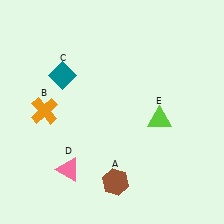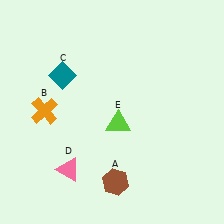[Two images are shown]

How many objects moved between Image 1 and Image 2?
1 object moved between the two images.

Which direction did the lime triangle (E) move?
The lime triangle (E) moved left.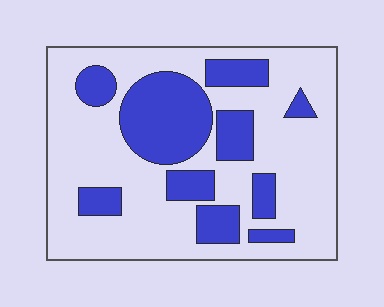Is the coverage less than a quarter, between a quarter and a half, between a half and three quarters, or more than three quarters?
Between a quarter and a half.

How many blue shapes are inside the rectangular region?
10.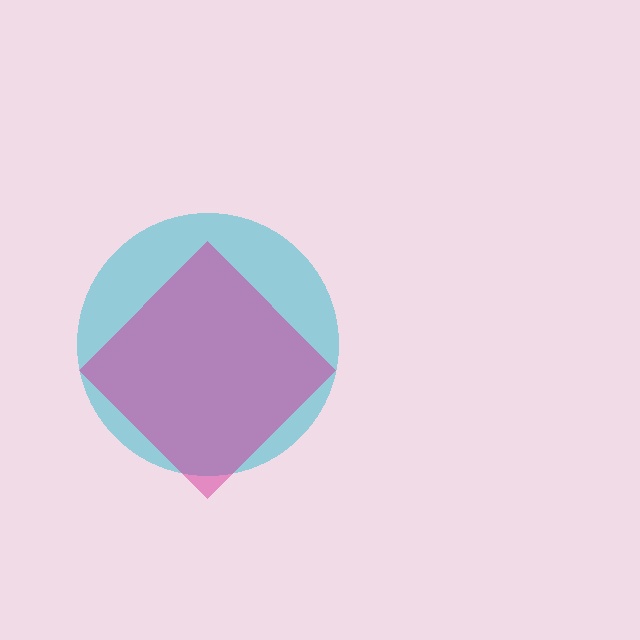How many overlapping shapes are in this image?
There are 2 overlapping shapes in the image.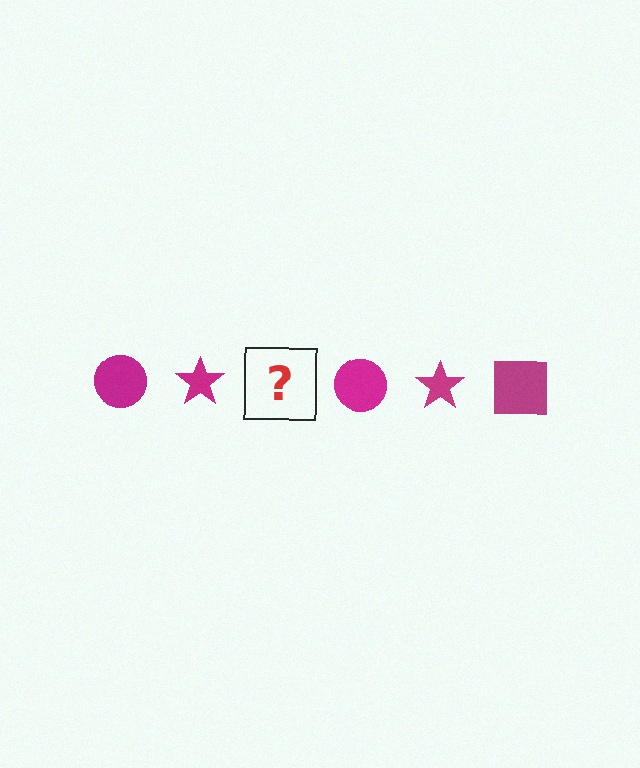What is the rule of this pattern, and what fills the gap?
The rule is that the pattern cycles through circle, star, square shapes in magenta. The gap should be filled with a magenta square.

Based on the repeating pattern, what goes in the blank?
The blank should be a magenta square.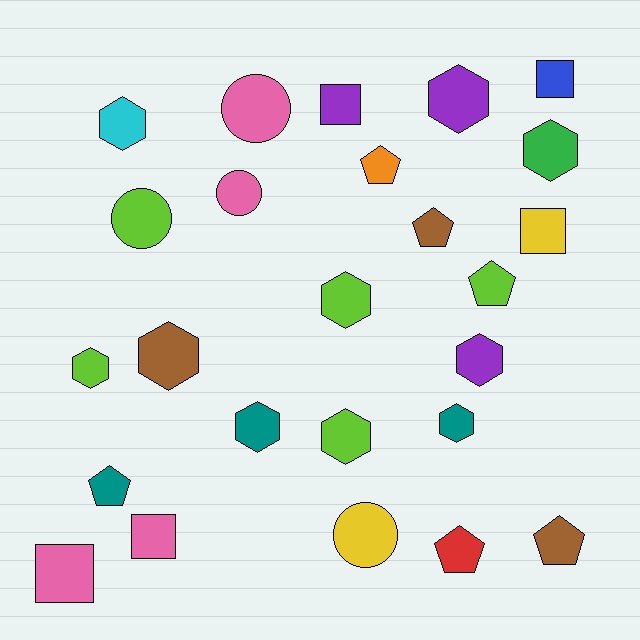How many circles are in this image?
There are 4 circles.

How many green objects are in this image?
There is 1 green object.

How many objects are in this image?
There are 25 objects.